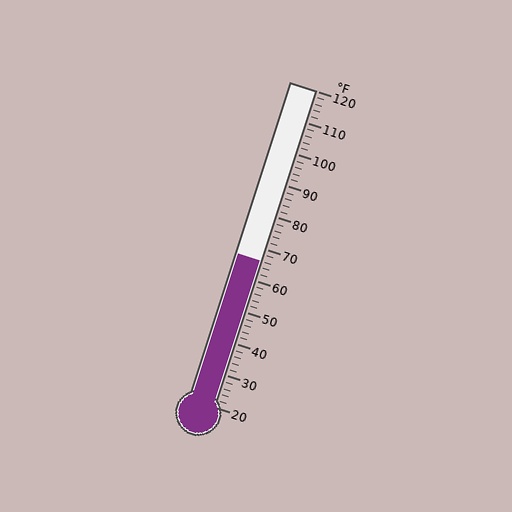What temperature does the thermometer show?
The thermometer shows approximately 66°F.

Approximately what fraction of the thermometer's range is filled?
The thermometer is filled to approximately 45% of its range.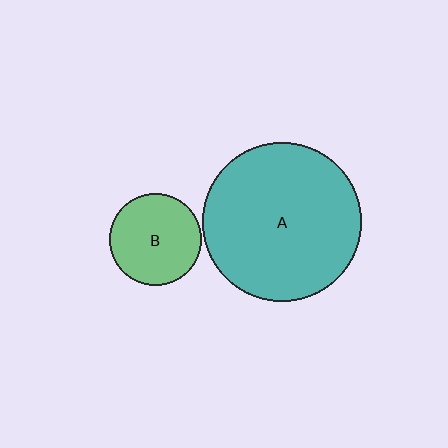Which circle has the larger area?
Circle A (teal).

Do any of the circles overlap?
No, none of the circles overlap.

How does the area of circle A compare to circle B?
Approximately 3.0 times.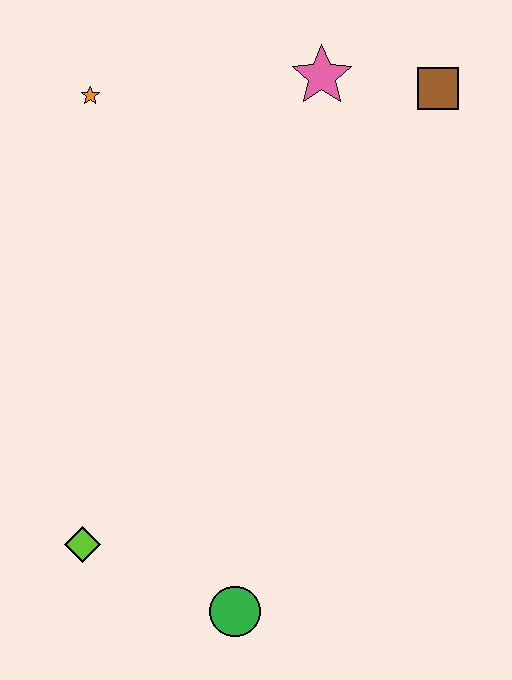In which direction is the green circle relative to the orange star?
The green circle is below the orange star.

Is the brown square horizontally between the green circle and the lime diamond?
No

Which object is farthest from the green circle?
The brown square is farthest from the green circle.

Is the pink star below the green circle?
No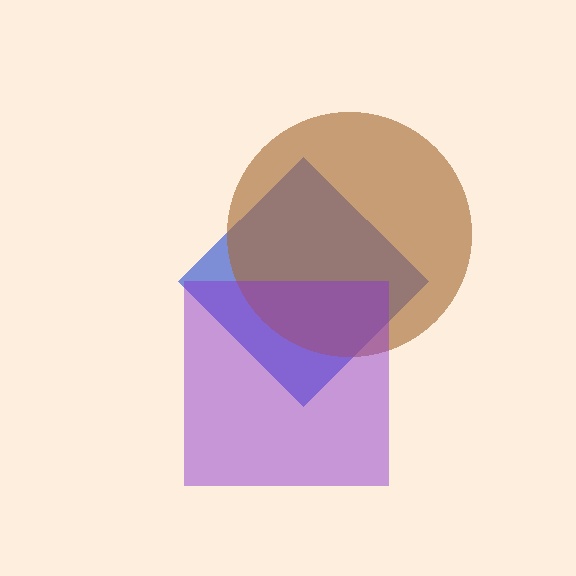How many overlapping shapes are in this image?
There are 3 overlapping shapes in the image.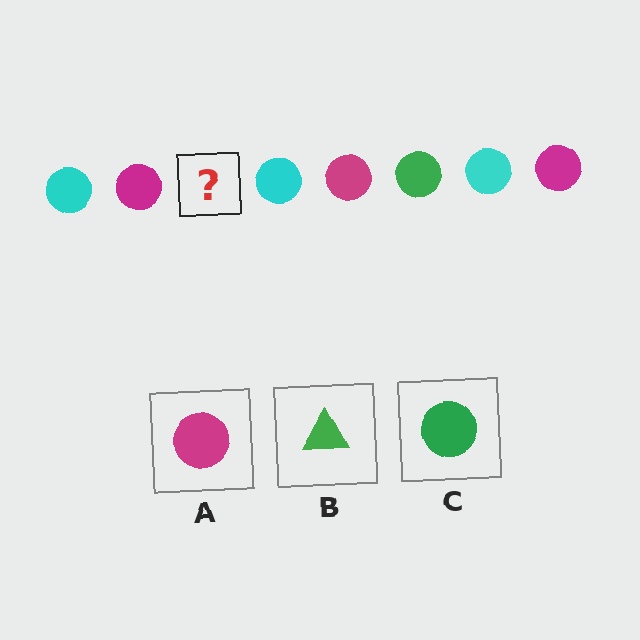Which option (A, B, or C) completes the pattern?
C.